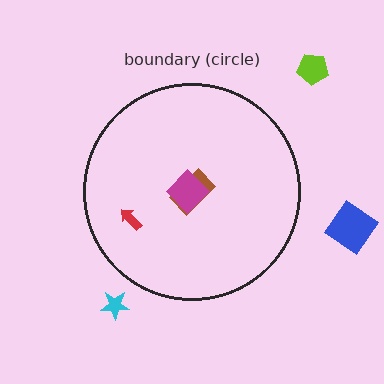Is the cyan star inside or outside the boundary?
Outside.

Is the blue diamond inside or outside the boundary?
Outside.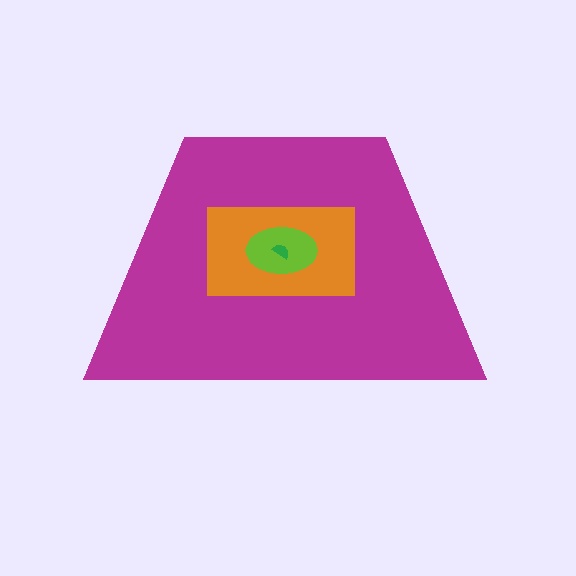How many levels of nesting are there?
4.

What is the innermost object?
The green semicircle.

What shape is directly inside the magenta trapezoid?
The orange rectangle.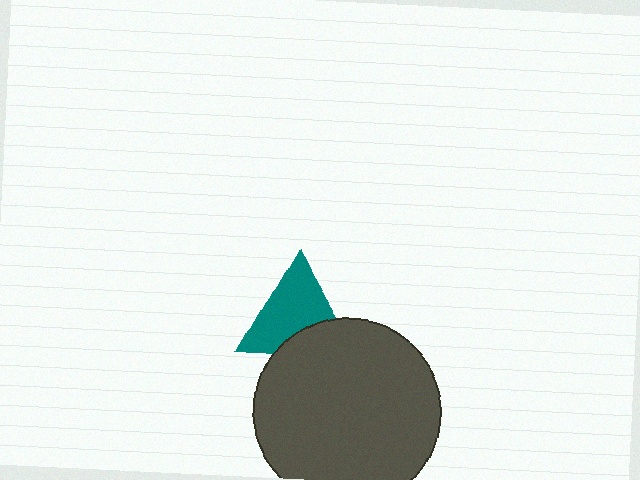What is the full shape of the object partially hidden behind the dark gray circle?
The partially hidden object is a teal triangle.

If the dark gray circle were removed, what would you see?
You would see the complete teal triangle.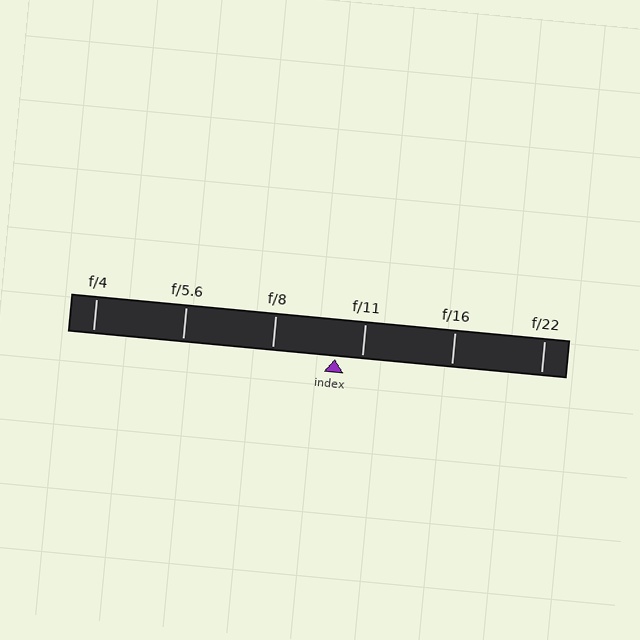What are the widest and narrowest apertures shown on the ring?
The widest aperture shown is f/4 and the narrowest is f/22.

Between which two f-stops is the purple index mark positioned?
The index mark is between f/8 and f/11.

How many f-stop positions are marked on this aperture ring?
There are 6 f-stop positions marked.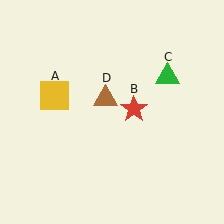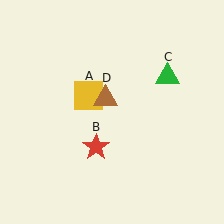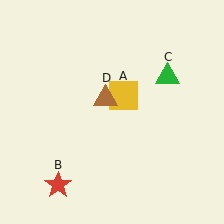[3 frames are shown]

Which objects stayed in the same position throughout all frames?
Green triangle (object C) and brown triangle (object D) remained stationary.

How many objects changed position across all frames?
2 objects changed position: yellow square (object A), red star (object B).